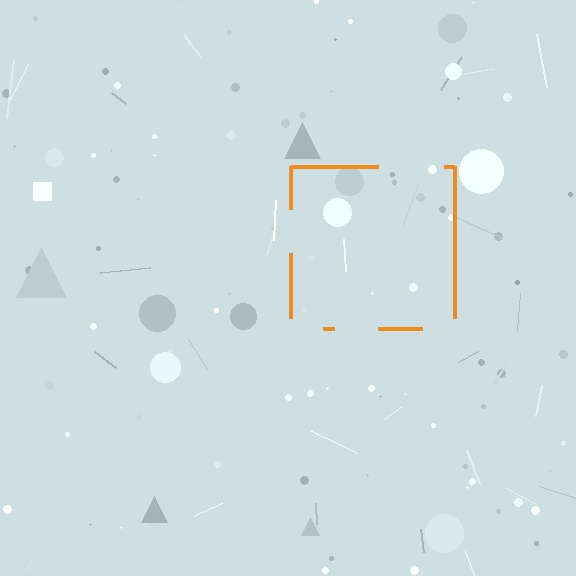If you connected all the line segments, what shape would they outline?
They would outline a square.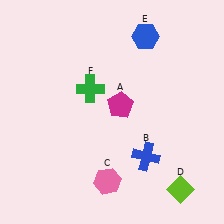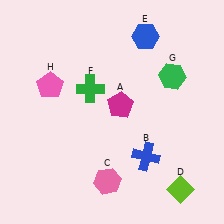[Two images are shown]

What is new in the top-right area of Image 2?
A green hexagon (G) was added in the top-right area of Image 2.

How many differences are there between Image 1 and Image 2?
There are 2 differences between the two images.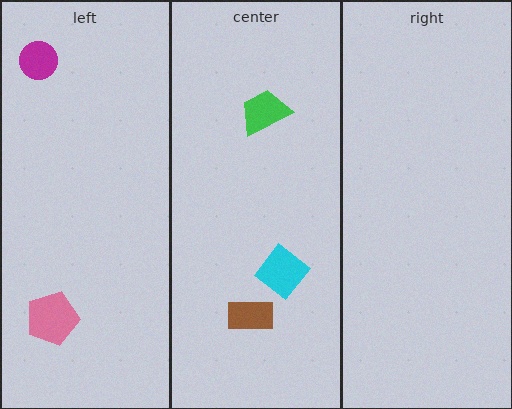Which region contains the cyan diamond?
The center region.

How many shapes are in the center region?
3.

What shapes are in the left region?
The magenta circle, the pink pentagon.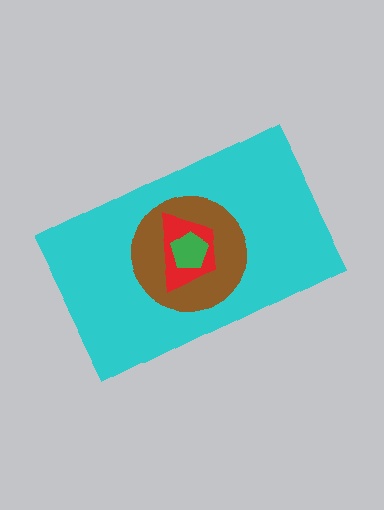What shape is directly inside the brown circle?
The red trapezoid.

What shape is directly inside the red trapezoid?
The green pentagon.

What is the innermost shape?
The green pentagon.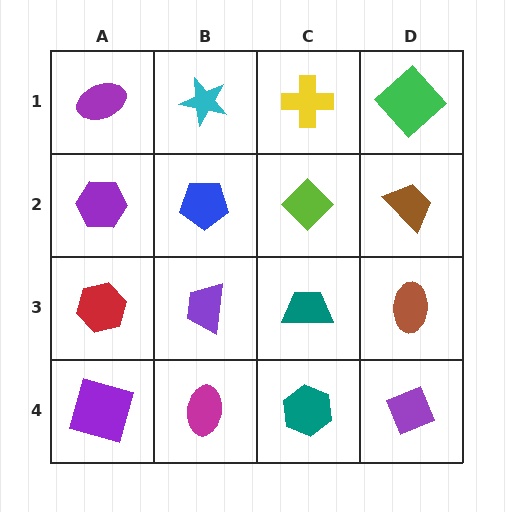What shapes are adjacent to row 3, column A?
A purple hexagon (row 2, column A), a purple square (row 4, column A), a purple trapezoid (row 3, column B).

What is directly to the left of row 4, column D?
A teal hexagon.